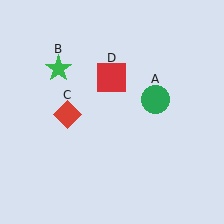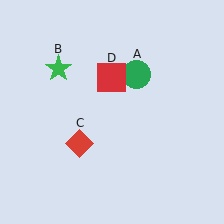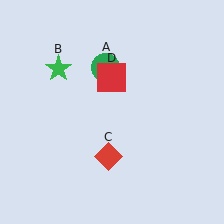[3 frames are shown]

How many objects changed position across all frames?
2 objects changed position: green circle (object A), red diamond (object C).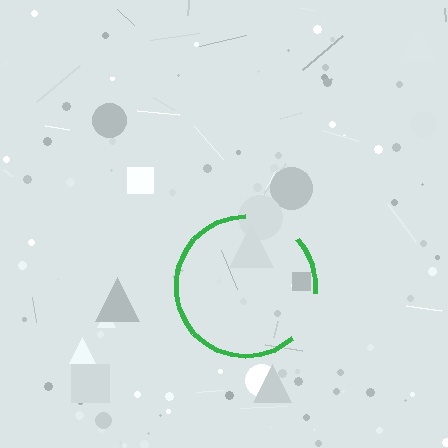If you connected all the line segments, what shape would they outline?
They would outline a circle.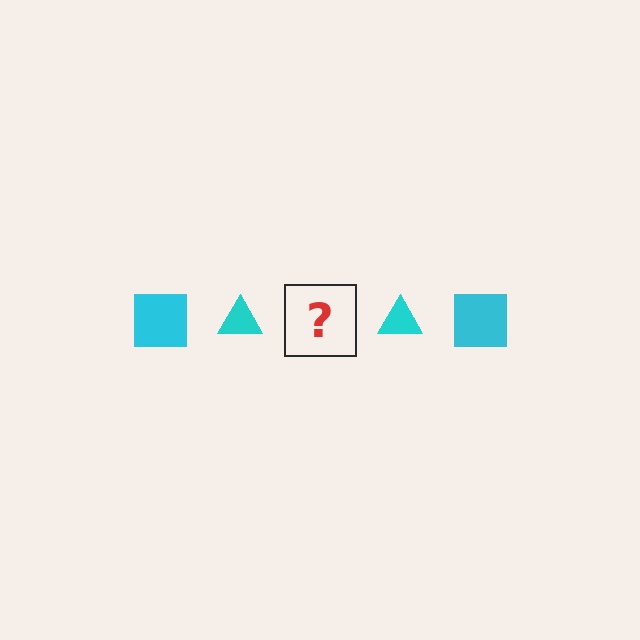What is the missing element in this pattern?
The missing element is a cyan square.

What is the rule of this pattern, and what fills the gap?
The rule is that the pattern cycles through square, triangle shapes in cyan. The gap should be filled with a cyan square.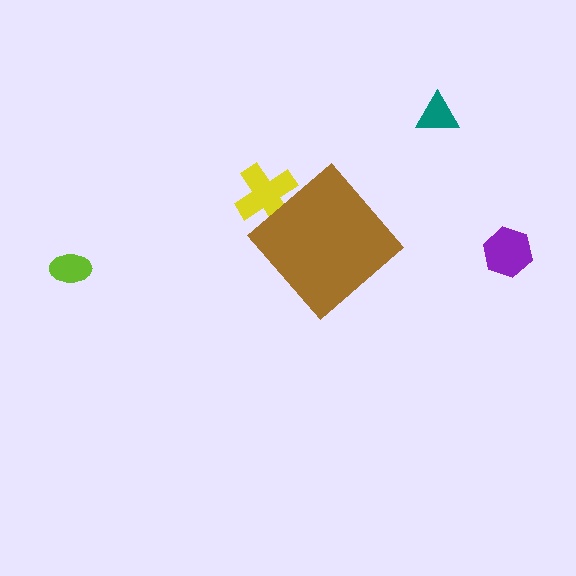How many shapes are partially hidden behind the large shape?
1 shape is partially hidden.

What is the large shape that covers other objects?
A brown diamond.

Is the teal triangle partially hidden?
No, the teal triangle is fully visible.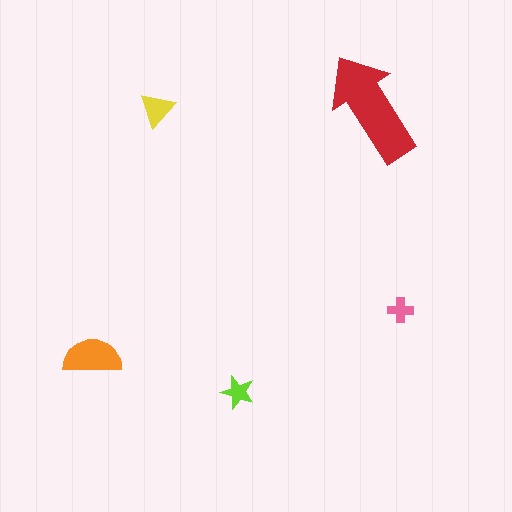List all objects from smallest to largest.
The pink cross, the lime star, the yellow triangle, the orange semicircle, the red arrow.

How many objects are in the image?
There are 5 objects in the image.